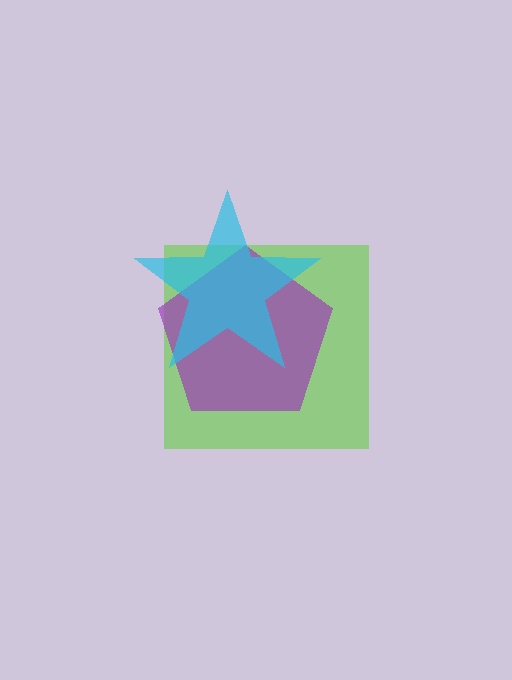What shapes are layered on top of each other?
The layered shapes are: a lime square, a purple pentagon, a cyan star.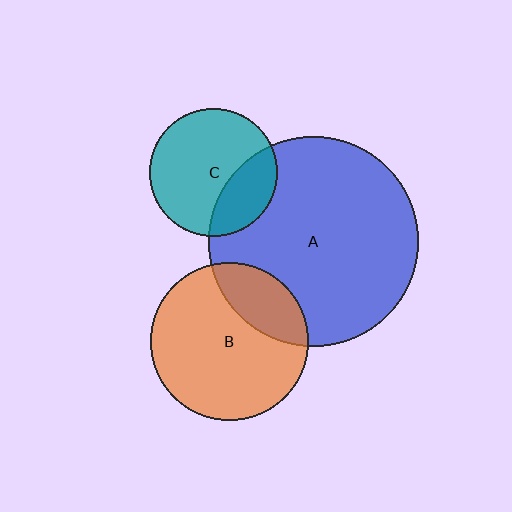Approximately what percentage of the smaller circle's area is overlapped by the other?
Approximately 30%.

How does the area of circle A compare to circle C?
Approximately 2.7 times.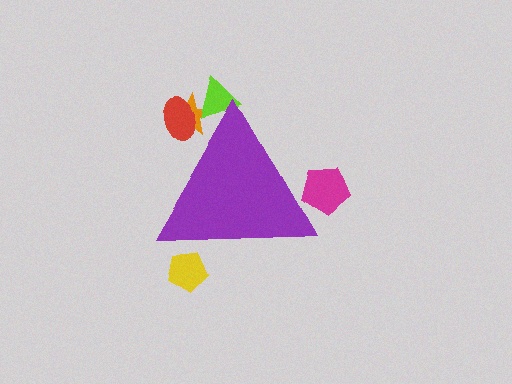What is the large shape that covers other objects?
A purple triangle.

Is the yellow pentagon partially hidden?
Yes, the yellow pentagon is partially hidden behind the purple triangle.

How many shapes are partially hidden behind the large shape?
5 shapes are partially hidden.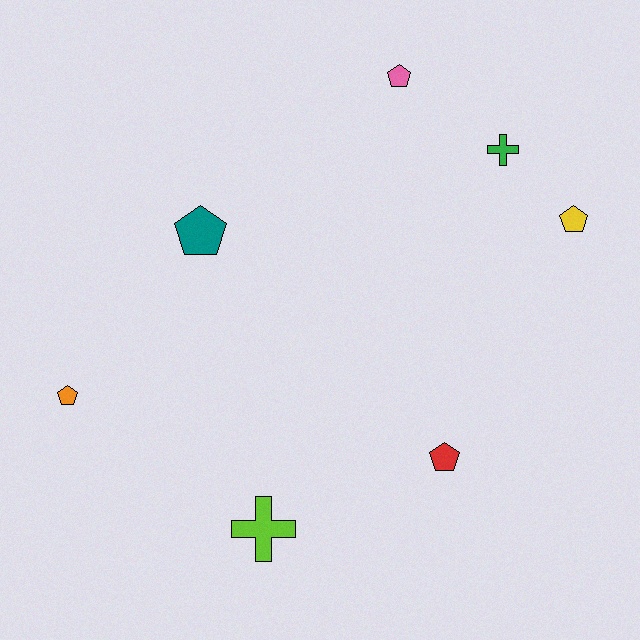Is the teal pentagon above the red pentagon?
Yes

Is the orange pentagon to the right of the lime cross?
No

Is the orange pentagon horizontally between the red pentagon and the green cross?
No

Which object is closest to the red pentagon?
The lime cross is closest to the red pentagon.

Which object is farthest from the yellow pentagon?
The orange pentagon is farthest from the yellow pentagon.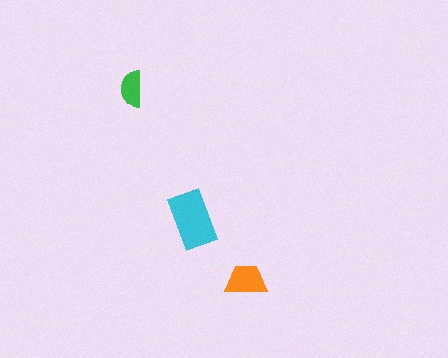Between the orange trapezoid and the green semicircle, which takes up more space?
The orange trapezoid.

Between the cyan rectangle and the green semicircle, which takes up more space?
The cyan rectangle.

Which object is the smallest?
The green semicircle.